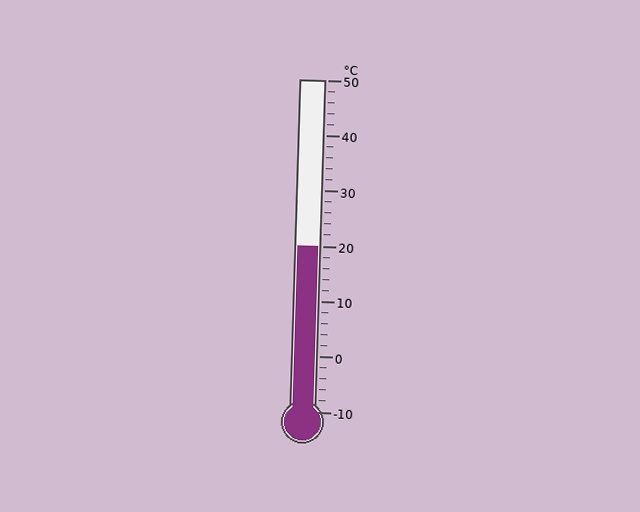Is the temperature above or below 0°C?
The temperature is above 0°C.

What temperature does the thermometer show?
The thermometer shows approximately 20°C.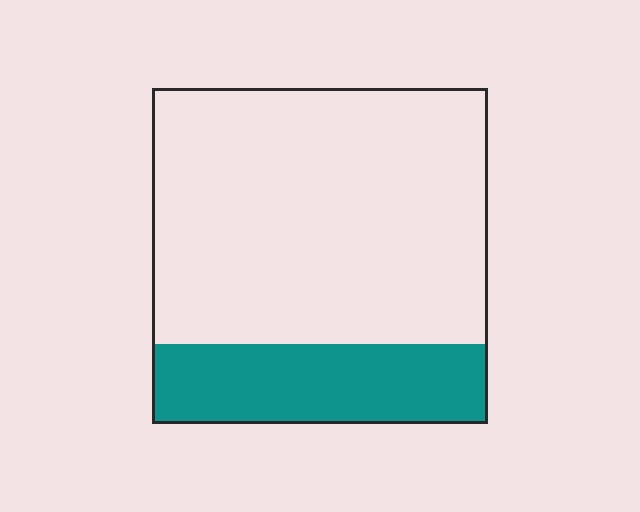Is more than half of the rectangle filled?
No.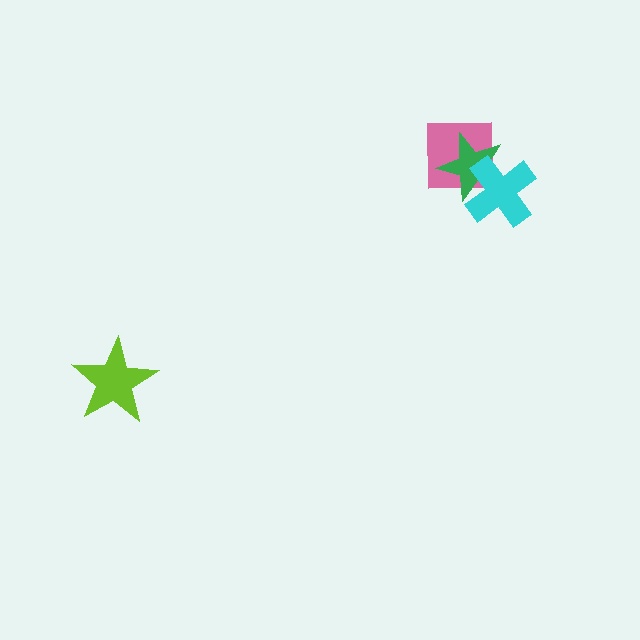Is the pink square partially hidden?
Yes, it is partially covered by another shape.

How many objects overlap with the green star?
2 objects overlap with the green star.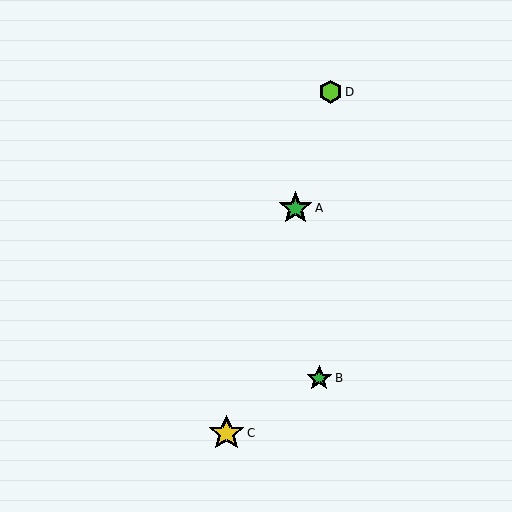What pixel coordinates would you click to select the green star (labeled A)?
Click at (296, 208) to select the green star A.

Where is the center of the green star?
The center of the green star is at (296, 208).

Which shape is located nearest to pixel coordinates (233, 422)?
The yellow star (labeled C) at (227, 433) is nearest to that location.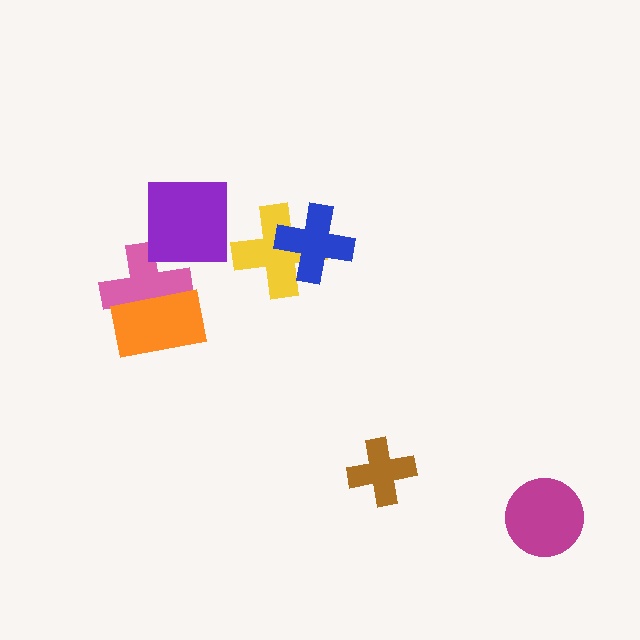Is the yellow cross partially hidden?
Yes, it is partially covered by another shape.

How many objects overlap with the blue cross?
1 object overlaps with the blue cross.